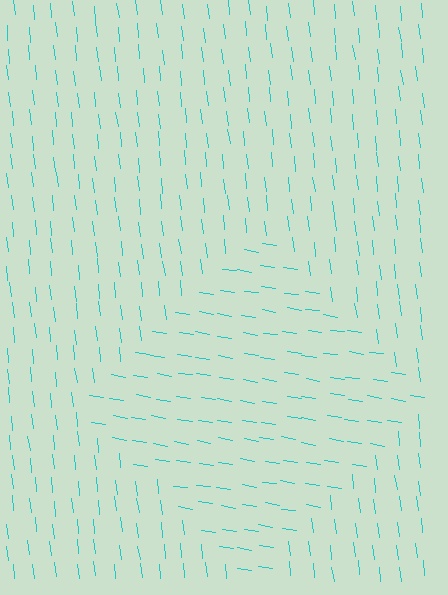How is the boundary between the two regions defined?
The boundary is defined purely by a change in line orientation (approximately 74 degrees difference). All lines are the same color and thickness.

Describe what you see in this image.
The image is filled with small cyan line segments. A diamond region in the image has lines oriented differently from the surrounding lines, creating a visible texture boundary.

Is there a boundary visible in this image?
Yes, there is a texture boundary formed by a change in line orientation.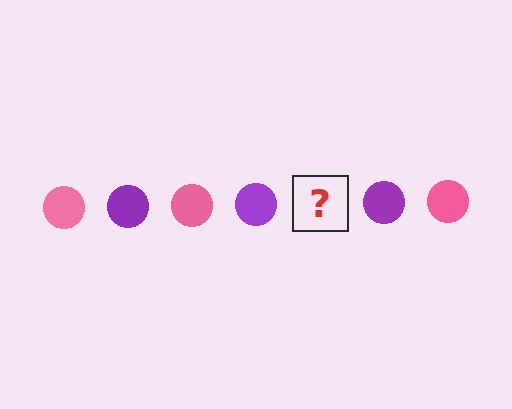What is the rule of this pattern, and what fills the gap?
The rule is that the pattern cycles through pink, purple circles. The gap should be filled with a pink circle.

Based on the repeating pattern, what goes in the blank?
The blank should be a pink circle.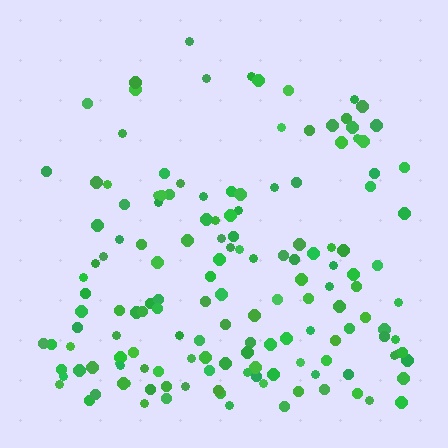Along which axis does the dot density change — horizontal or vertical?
Vertical.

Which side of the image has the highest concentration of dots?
The bottom.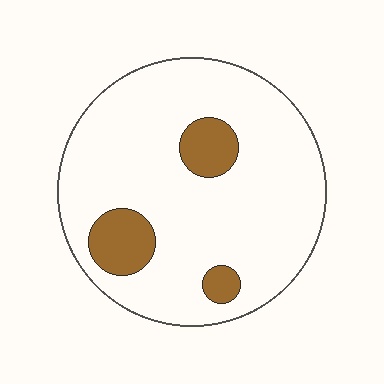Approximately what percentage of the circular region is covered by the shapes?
Approximately 15%.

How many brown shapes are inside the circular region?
3.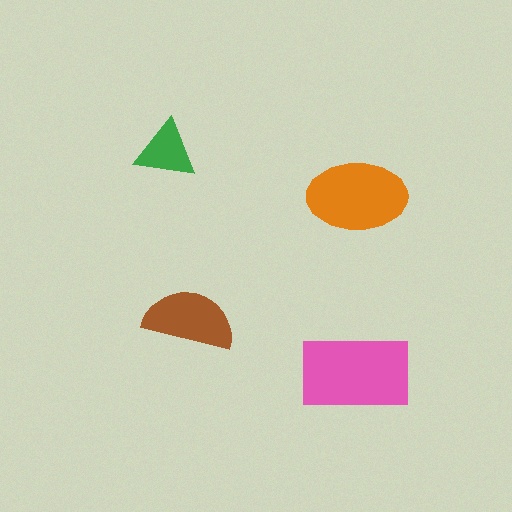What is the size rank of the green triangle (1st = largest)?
4th.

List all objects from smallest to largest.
The green triangle, the brown semicircle, the orange ellipse, the pink rectangle.